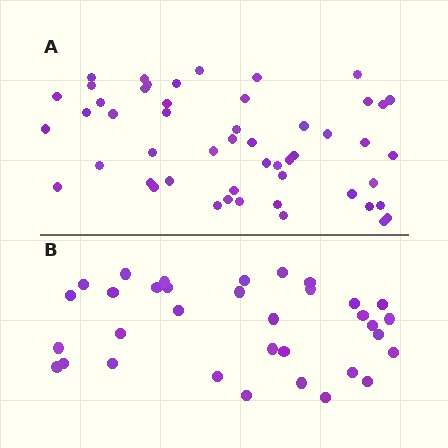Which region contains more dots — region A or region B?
Region A (the top region) has more dots.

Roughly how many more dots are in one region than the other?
Region A has approximately 15 more dots than region B.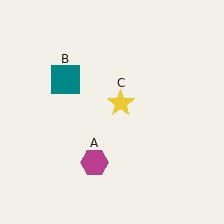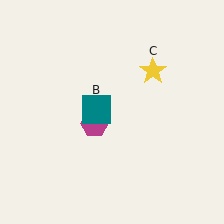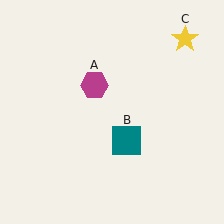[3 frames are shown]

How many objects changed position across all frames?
3 objects changed position: magenta hexagon (object A), teal square (object B), yellow star (object C).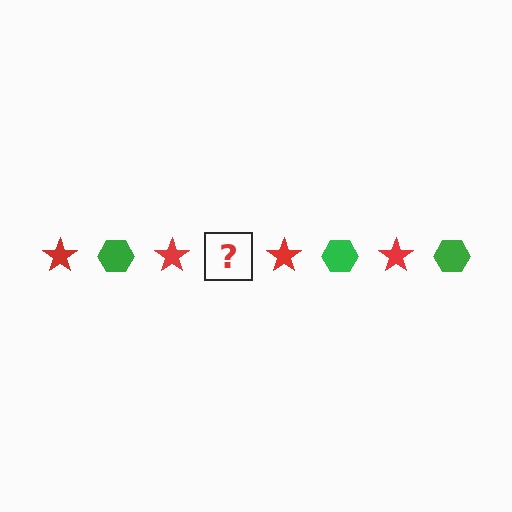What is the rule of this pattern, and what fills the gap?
The rule is that the pattern alternates between red star and green hexagon. The gap should be filled with a green hexagon.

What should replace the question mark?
The question mark should be replaced with a green hexagon.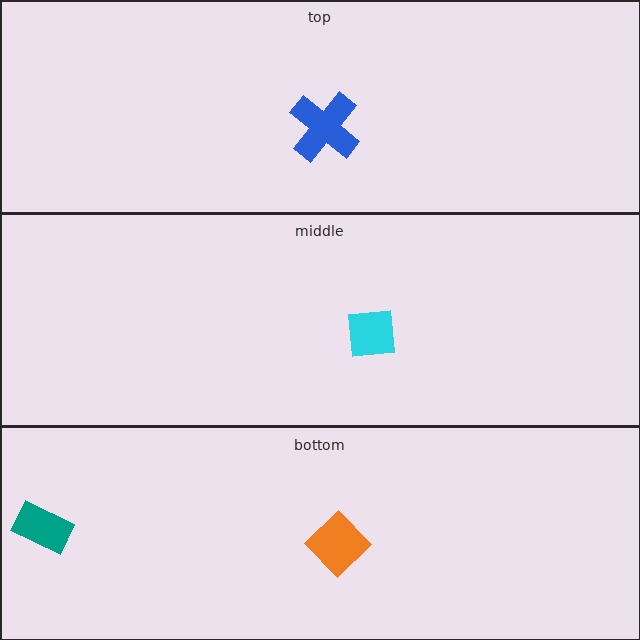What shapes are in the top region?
The blue cross.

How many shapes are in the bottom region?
2.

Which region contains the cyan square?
The middle region.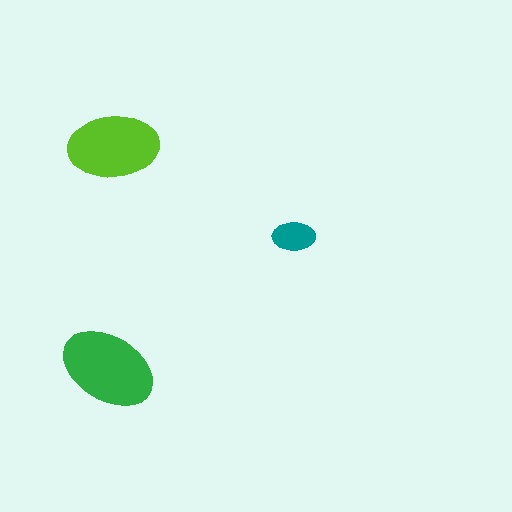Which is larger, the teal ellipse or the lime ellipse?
The lime one.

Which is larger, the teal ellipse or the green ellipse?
The green one.